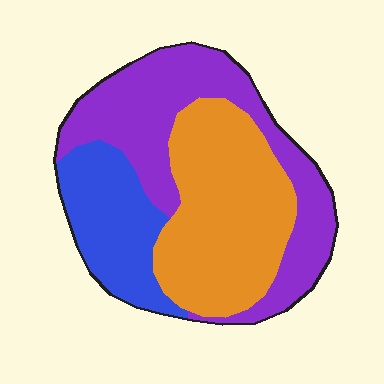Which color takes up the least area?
Blue, at roughly 20%.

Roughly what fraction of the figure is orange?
Orange takes up about two fifths (2/5) of the figure.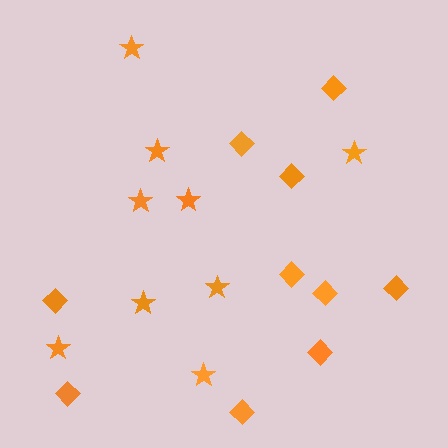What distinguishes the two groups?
There are 2 groups: one group of stars (9) and one group of diamonds (10).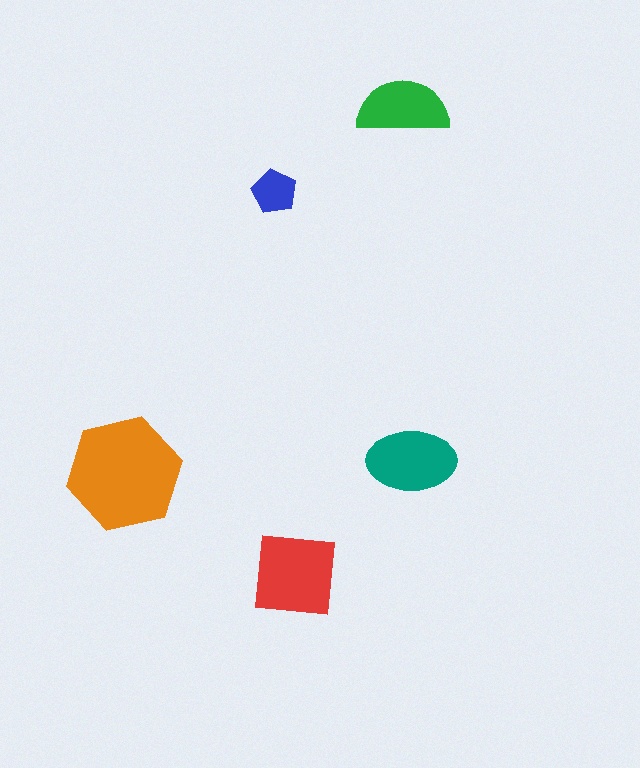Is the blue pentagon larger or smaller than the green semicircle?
Smaller.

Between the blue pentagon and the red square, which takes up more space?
The red square.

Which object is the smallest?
The blue pentagon.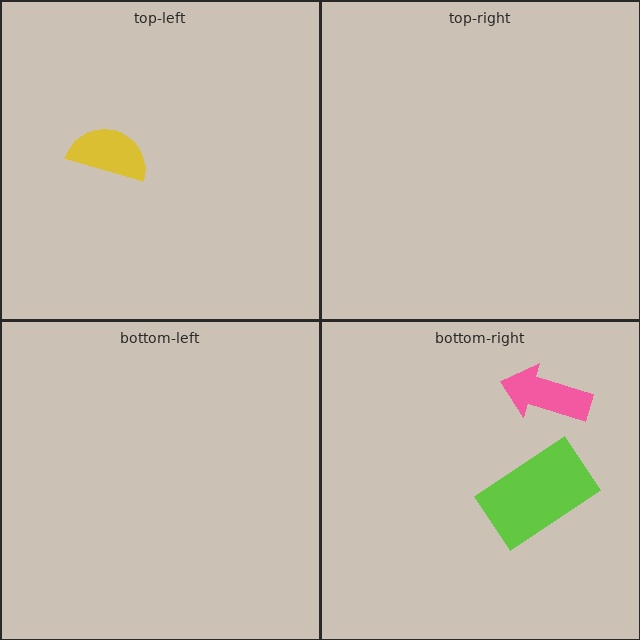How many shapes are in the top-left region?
1.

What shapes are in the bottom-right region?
The pink arrow, the lime rectangle.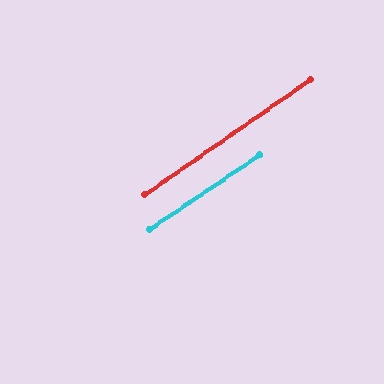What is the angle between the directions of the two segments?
Approximately 1 degree.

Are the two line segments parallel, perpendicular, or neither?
Parallel — their directions differ by only 0.5°.